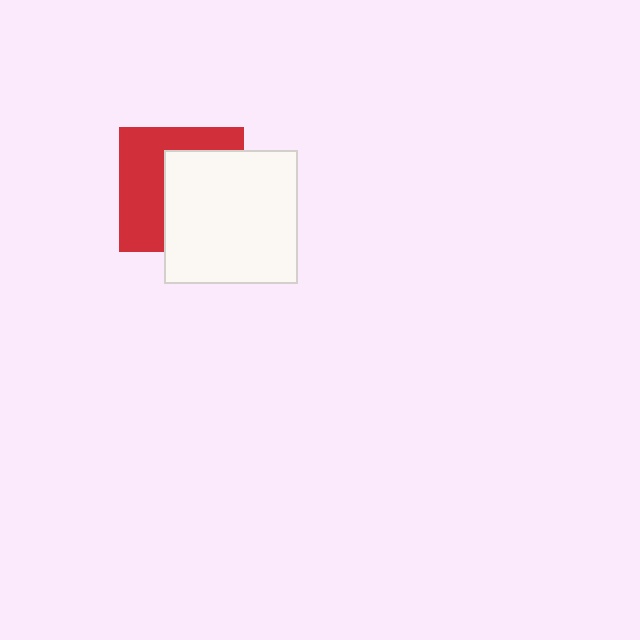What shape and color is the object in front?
The object in front is a white square.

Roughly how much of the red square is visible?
About half of it is visible (roughly 47%).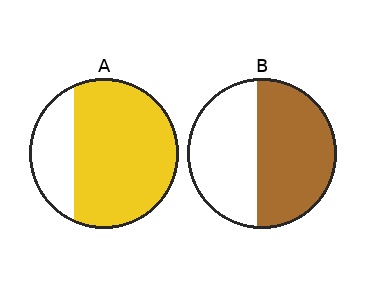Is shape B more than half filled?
Yes.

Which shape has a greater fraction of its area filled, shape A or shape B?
Shape A.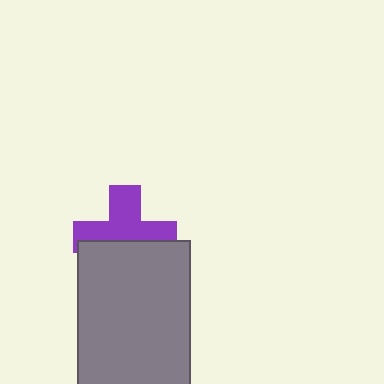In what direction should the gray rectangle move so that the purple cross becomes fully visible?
The gray rectangle should move down. That is the shortest direction to clear the overlap and leave the purple cross fully visible.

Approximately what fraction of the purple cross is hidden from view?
Roughly 45% of the purple cross is hidden behind the gray rectangle.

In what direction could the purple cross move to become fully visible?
The purple cross could move up. That would shift it out from behind the gray rectangle entirely.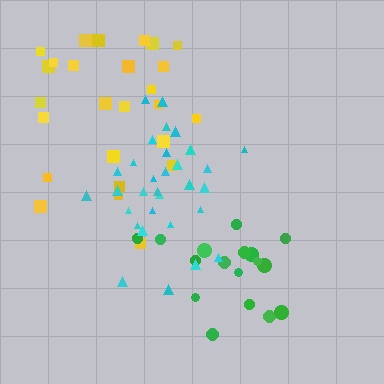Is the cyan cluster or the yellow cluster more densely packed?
Cyan.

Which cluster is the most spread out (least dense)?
Yellow.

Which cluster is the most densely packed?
Cyan.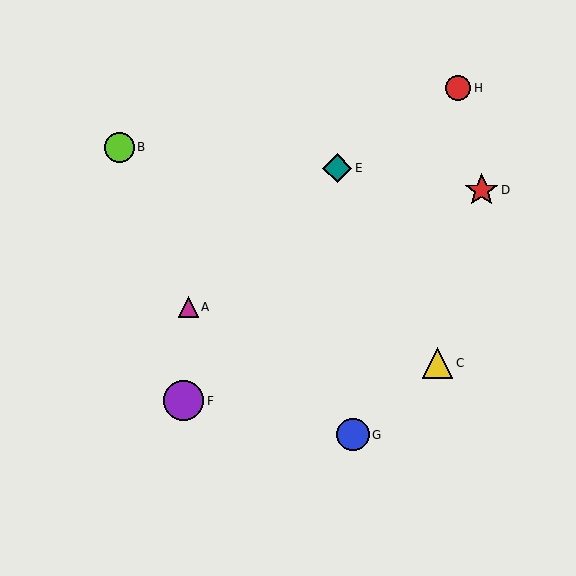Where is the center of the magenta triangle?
The center of the magenta triangle is at (188, 307).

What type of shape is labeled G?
Shape G is a blue circle.